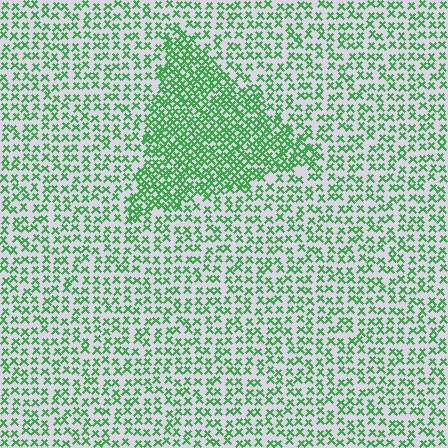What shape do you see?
I see a triangle.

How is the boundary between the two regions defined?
The boundary is defined by a change in element density (approximately 2.0x ratio). All elements are the same color, size, and shape.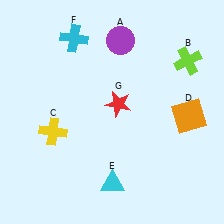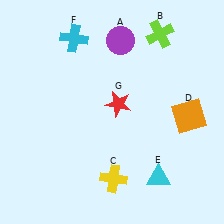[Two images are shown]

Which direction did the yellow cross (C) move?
The yellow cross (C) moved right.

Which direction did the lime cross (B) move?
The lime cross (B) moved left.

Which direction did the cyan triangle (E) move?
The cyan triangle (E) moved right.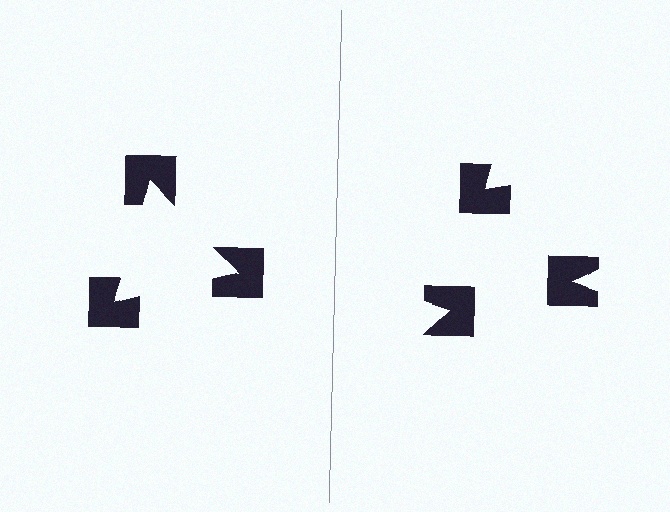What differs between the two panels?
The notched squares are positioned identically on both sides; only the wedge orientations differ. On the left they align to a triangle; on the right they are misaligned.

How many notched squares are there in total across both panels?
6 — 3 on each side.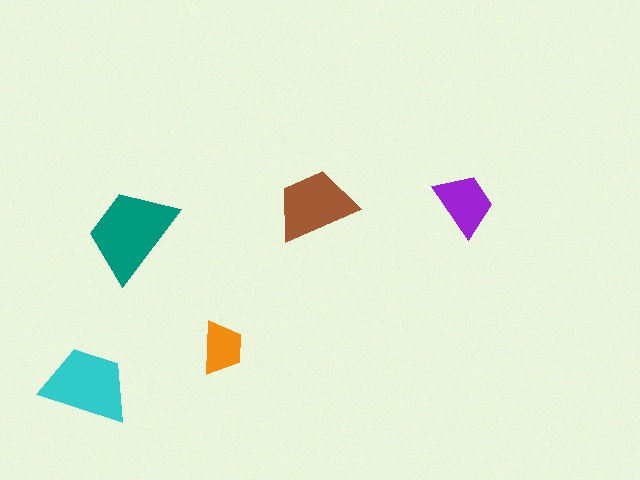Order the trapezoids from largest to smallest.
the teal one, the cyan one, the brown one, the purple one, the orange one.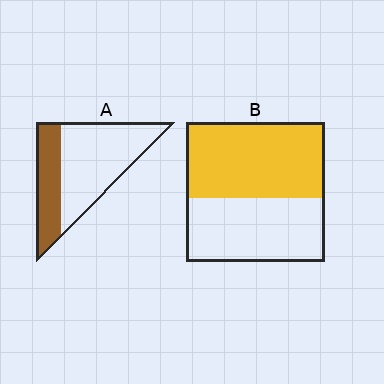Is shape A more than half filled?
No.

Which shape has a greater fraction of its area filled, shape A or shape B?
Shape B.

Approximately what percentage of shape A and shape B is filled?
A is approximately 35% and B is approximately 55%.